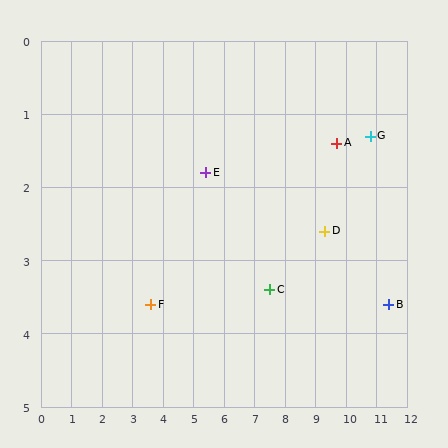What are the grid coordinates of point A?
Point A is at approximately (9.7, 1.4).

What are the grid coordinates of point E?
Point E is at approximately (5.4, 1.8).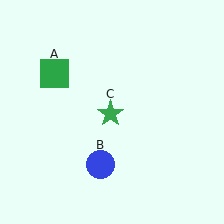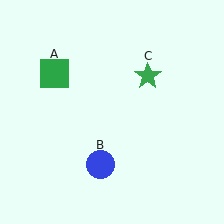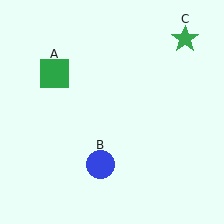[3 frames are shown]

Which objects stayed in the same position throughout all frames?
Green square (object A) and blue circle (object B) remained stationary.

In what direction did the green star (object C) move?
The green star (object C) moved up and to the right.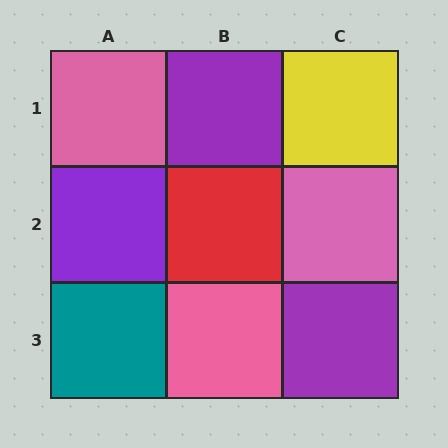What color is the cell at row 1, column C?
Yellow.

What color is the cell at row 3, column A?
Teal.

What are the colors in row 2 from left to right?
Purple, red, pink.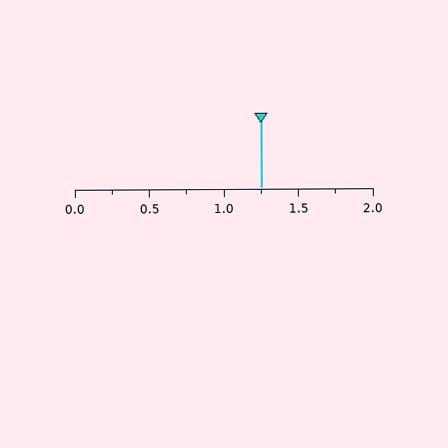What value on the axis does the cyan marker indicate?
The marker indicates approximately 1.25.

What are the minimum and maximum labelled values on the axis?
The axis runs from 0.0 to 2.0.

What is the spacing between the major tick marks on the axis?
The major ticks are spaced 0.5 apart.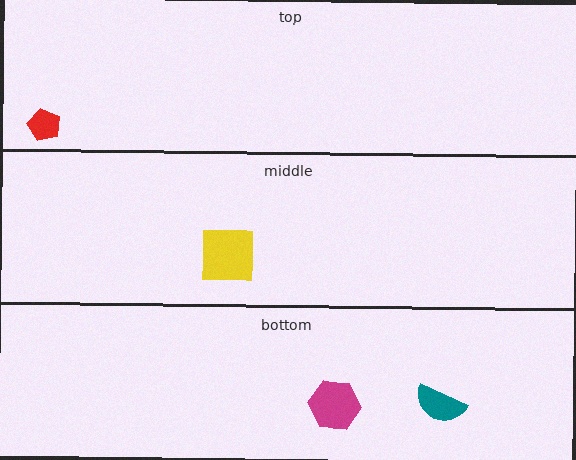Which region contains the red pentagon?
The top region.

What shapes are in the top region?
The red pentagon.